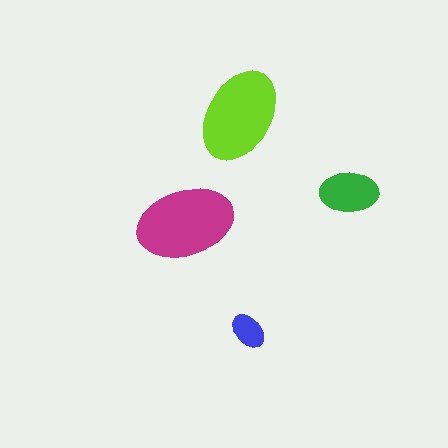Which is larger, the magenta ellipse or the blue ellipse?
The magenta one.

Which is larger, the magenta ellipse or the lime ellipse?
The magenta one.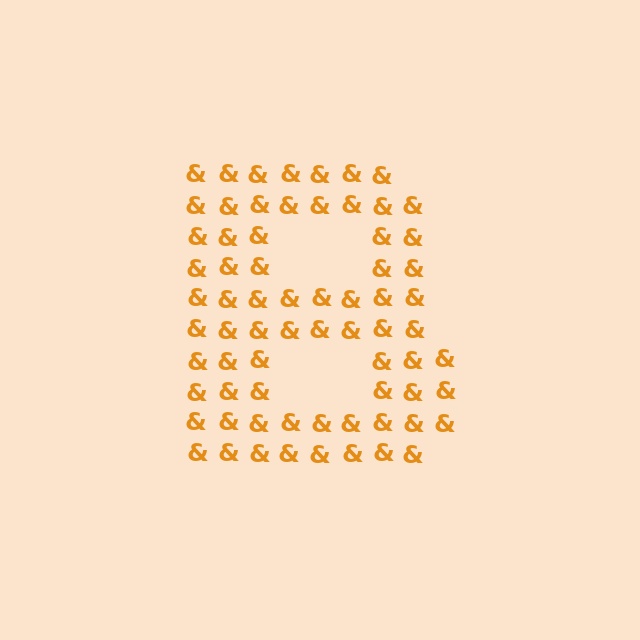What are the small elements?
The small elements are ampersands.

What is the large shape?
The large shape is the letter B.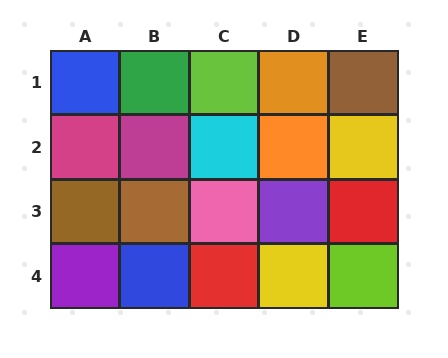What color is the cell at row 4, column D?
Yellow.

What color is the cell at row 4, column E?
Lime.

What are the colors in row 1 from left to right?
Blue, green, lime, orange, brown.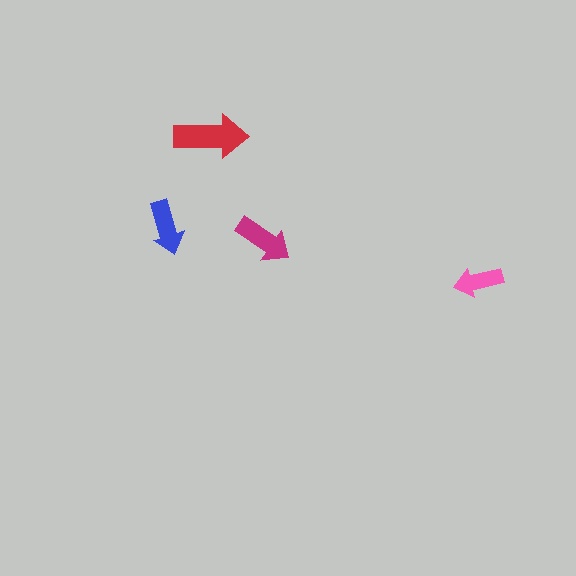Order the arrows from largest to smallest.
the red one, the magenta one, the blue one, the pink one.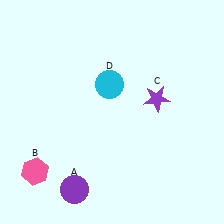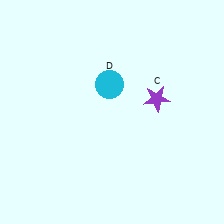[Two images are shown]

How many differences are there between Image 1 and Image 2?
There are 2 differences between the two images.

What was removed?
The pink hexagon (B), the purple circle (A) were removed in Image 2.